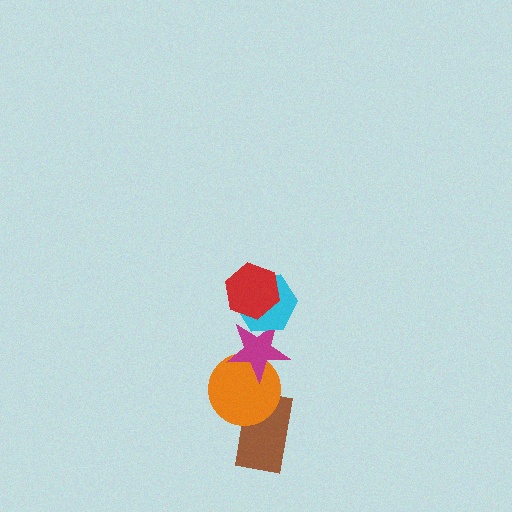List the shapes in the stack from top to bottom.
From top to bottom: the red hexagon, the cyan hexagon, the magenta star, the orange circle, the brown rectangle.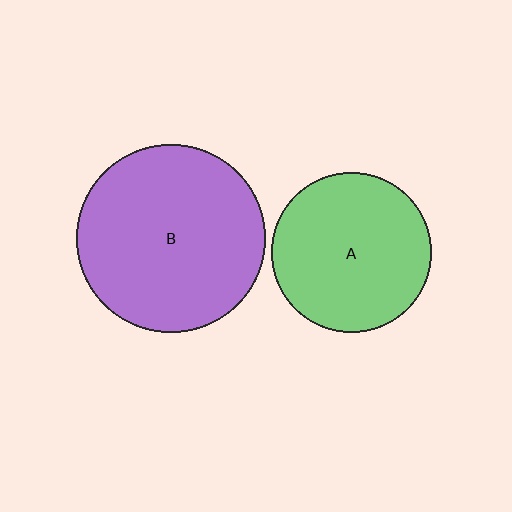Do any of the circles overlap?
No, none of the circles overlap.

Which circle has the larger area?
Circle B (purple).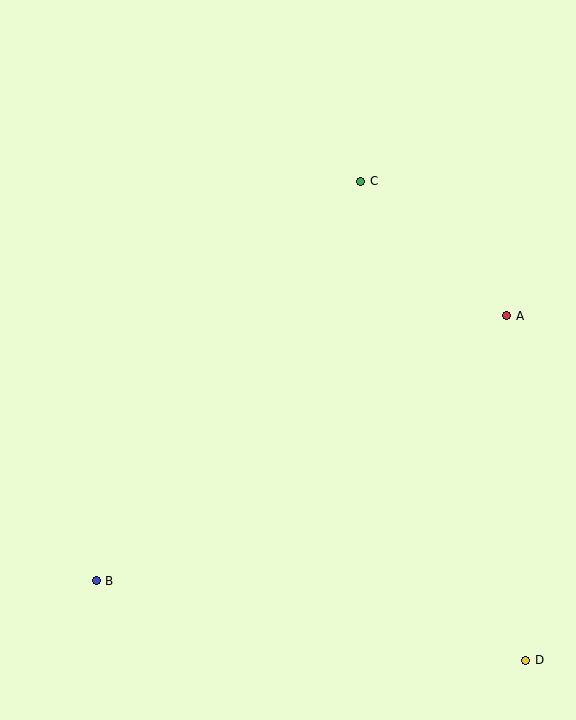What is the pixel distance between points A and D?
The distance between A and D is 346 pixels.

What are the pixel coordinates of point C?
Point C is at (361, 181).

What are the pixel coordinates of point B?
Point B is at (96, 581).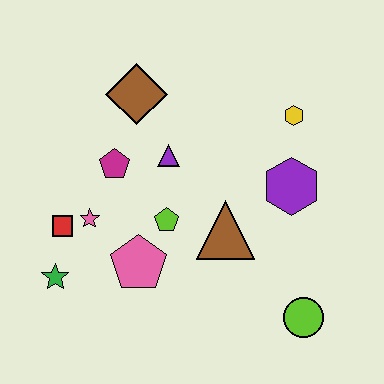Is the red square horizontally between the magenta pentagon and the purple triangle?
No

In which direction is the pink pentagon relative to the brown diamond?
The pink pentagon is below the brown diamond.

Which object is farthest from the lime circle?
The brown diamond is farthest from the lime circle.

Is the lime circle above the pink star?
No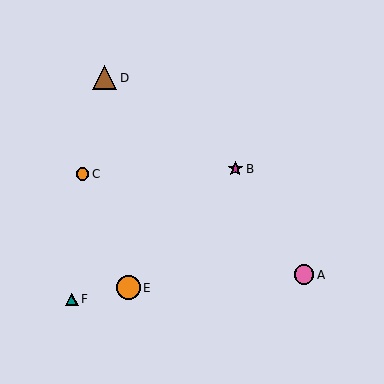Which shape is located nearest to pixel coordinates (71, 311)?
The teal triangle (labeled F) at (72, 299) is nearest to that location.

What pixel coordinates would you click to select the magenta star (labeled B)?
Click at (235, 169) to select the magenta star B.